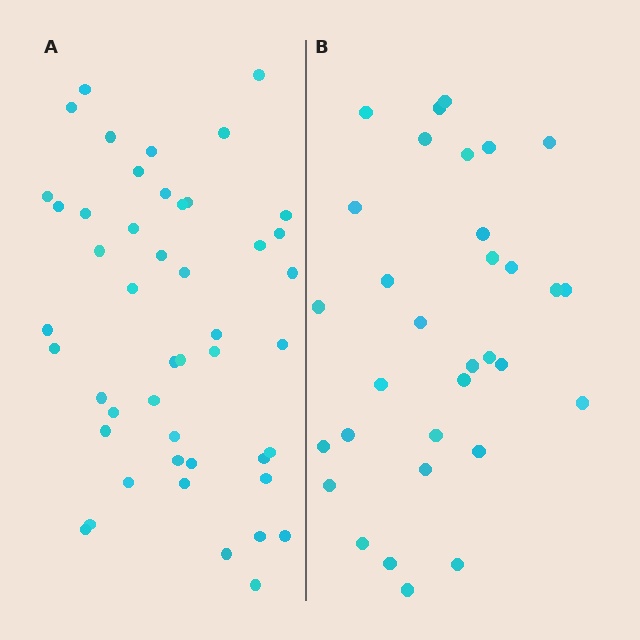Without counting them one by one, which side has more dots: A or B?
Region A (the left region) has more dots.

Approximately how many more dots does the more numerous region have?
Region A has approximately 15 more dots than region B.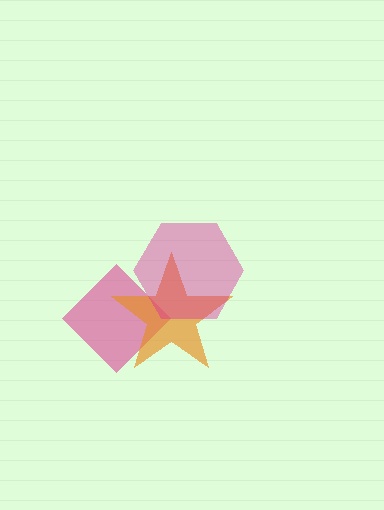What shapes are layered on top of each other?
The layered shapes are: a pink diamond, an orange star, a magenta hexagon.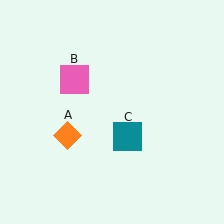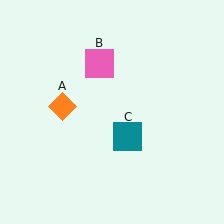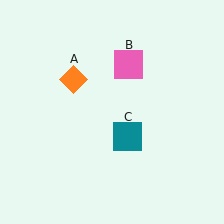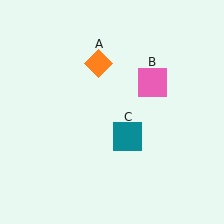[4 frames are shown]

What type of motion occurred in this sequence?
The orange diamond (object A), pink square (object B) rotated clockwise around the center of the scene.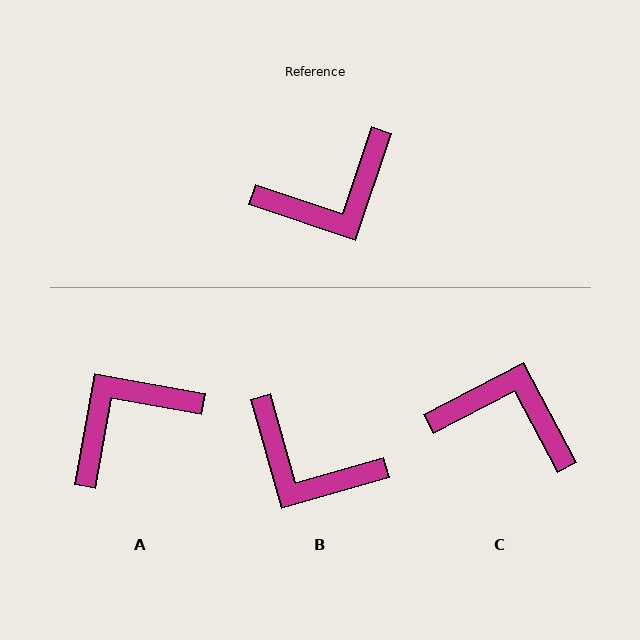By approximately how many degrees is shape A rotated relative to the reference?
Approximately 172 degrees clockwise.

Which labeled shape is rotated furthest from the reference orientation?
A, about 172 degrees away.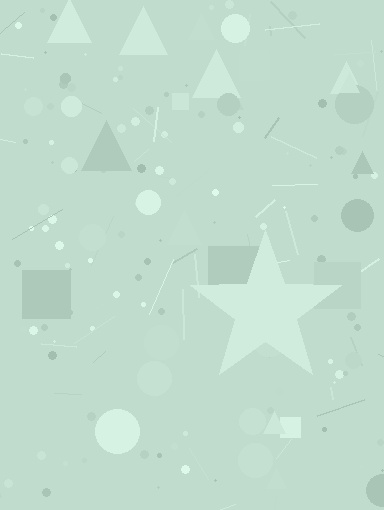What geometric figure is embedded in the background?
A star is embedded in the background.